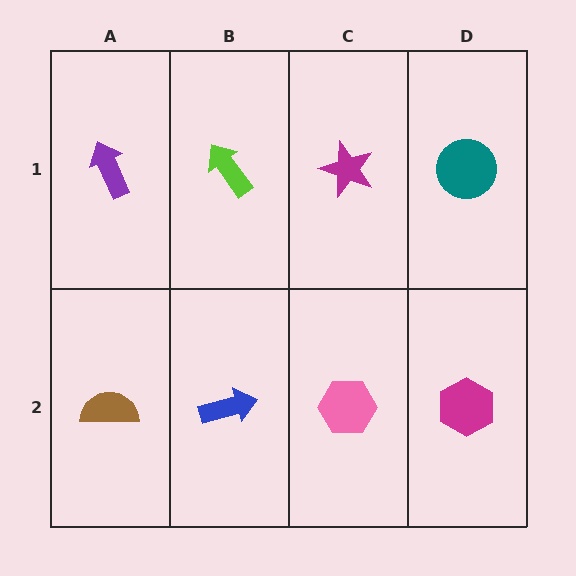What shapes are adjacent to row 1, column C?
A pink hexagon (row 2, column C), a lime arrow (row 1, column B), a teal circle (row 1, column D).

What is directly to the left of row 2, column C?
A blue arrow.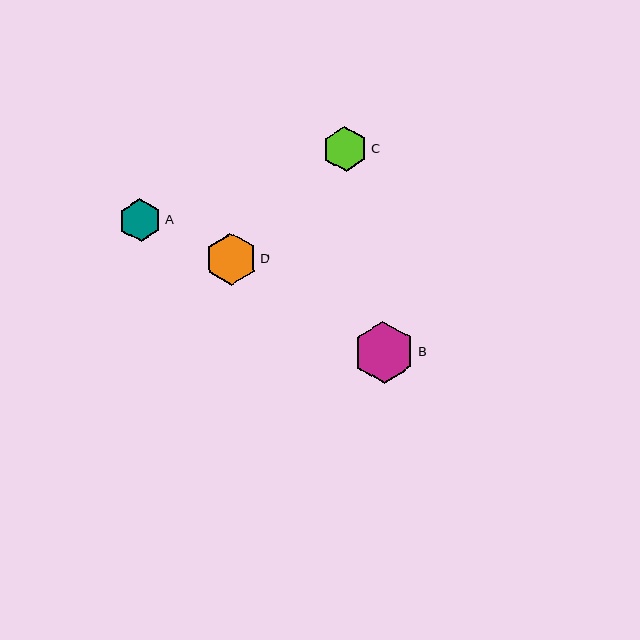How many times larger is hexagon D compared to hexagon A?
Hexagon D is approximately 1.2 times the size of hexagon A.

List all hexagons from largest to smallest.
From largest to smallest: B, D, C, A.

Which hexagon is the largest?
Hexagon B is the largest with a size of approximately 62 pixels.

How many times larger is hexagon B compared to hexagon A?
Hexagon B is approximately 1.4 times the size of hexagon A.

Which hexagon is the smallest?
Hexagon A is the smallest with a size of approximately 43 pixels.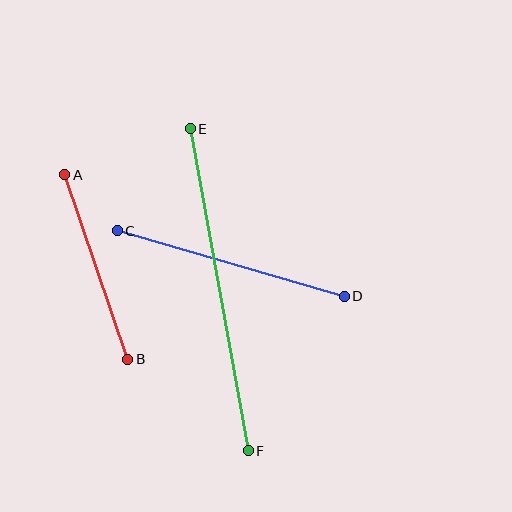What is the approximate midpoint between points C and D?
The midpoint is at approximately (231, 263) pixels.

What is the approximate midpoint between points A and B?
The midpoint is at approximately (96, 267) pixels.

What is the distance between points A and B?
The distance is approximately 195 pixels.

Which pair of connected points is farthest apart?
Points E and F are farthest apart.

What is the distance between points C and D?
The distance is approximately 237 pixels.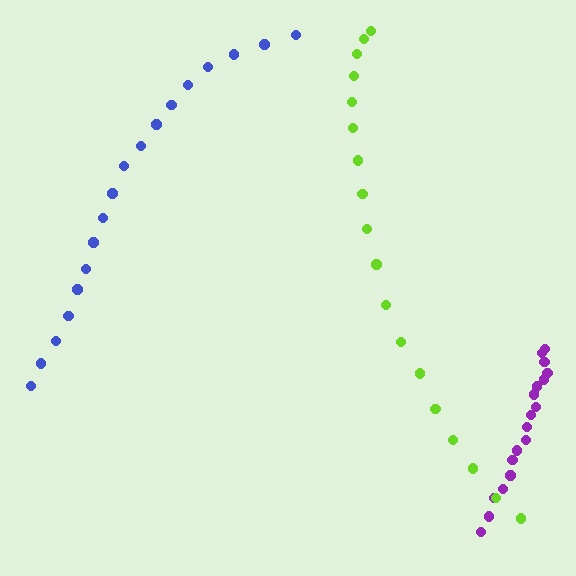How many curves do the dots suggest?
There are 3 distinct paths.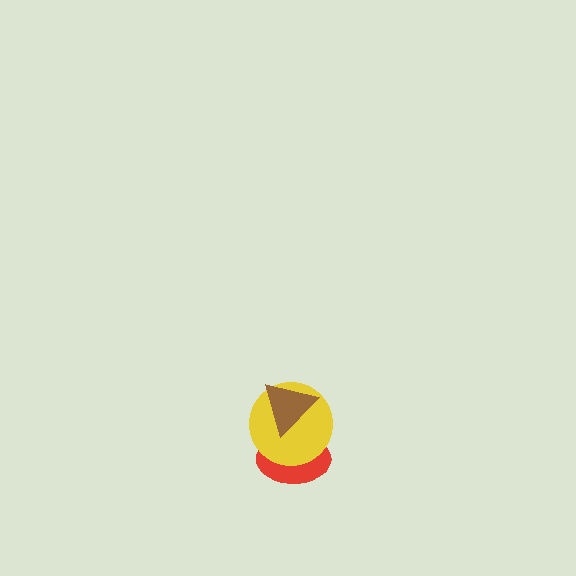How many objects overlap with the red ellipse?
2 objects overlap with the red ellipse.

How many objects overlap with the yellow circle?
2 objects overlap with the yellow circle.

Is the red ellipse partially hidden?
Yes, it is partially covered by another shape.